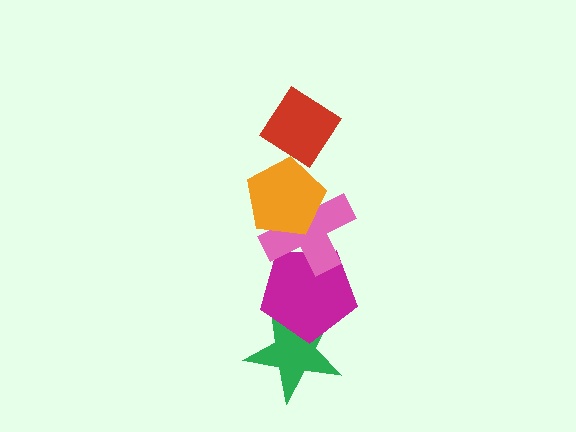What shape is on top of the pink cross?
The orange pentagon is on top of the pink cross.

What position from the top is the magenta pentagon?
The magenta pentagon is 4th from the top.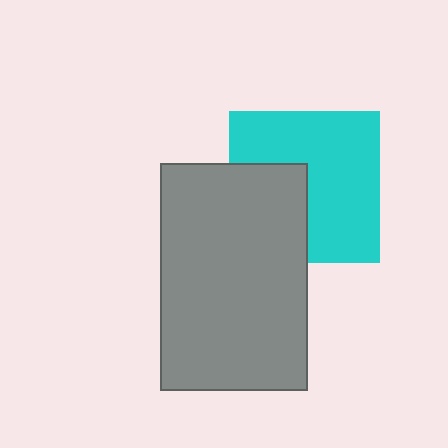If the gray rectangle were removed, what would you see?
You would see the complete cyan square.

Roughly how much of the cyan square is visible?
Most of it is visible (roughly 66%).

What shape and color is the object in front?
The object in front is a gray rectangle.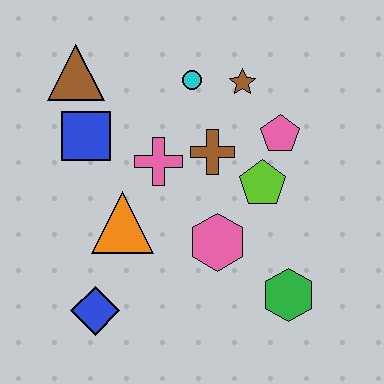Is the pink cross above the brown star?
No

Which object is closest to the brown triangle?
The blue square is closest to the brown triangle.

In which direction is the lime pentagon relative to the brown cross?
The lime pentagon is to the right of the brown cross.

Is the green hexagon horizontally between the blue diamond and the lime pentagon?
No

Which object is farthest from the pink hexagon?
The brown triangle is farthest from the pink hexagon.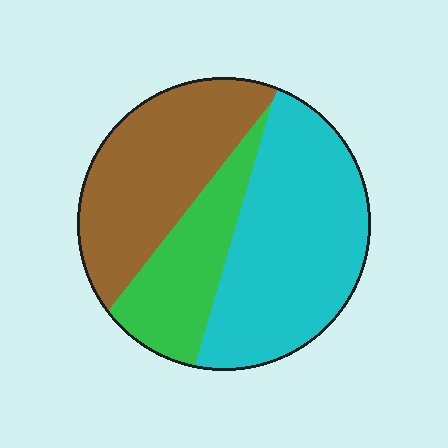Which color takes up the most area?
Cyan, at roughly 45%.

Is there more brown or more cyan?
Cyan.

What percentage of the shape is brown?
Brown takes up about one third (1/3) of the shape.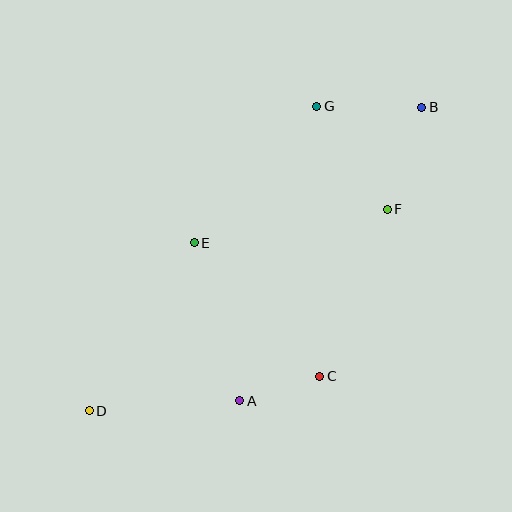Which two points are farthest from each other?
Points B and D are farthest from each other.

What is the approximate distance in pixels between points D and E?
The distance between D and E is approximately 198 pixels.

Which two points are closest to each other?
Points A and C are closest to each other.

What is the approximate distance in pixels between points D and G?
The distance between D and G is approximately 380 pixels.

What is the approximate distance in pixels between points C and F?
The distance between C and F is approximately 180 pixels.